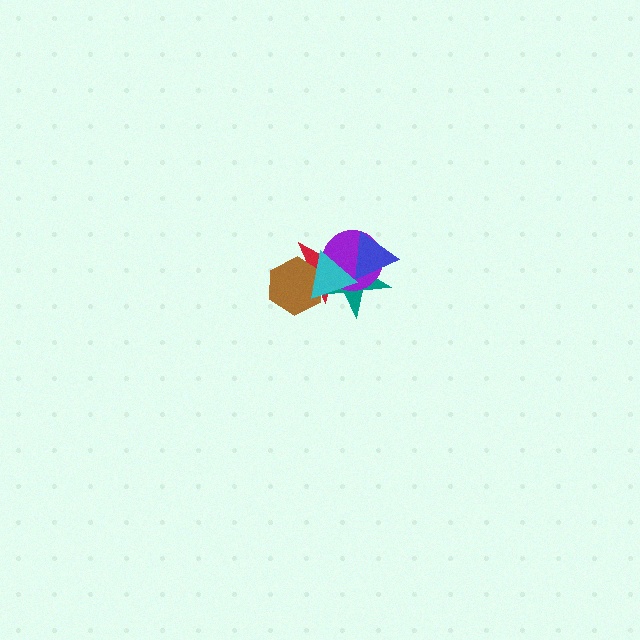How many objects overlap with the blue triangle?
4 objects overlap with the blue triangle.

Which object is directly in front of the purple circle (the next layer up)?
The cyan triangle is directly in front of the purple circle.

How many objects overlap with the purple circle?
4 objects overlap with the purple circle.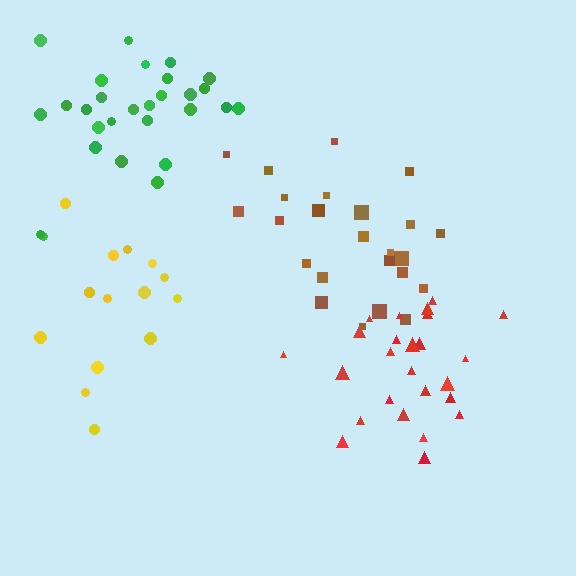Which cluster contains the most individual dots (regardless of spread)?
Green (28).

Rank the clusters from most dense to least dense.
green, brown, red, yellow.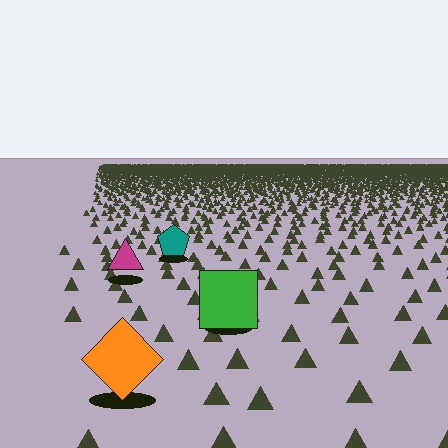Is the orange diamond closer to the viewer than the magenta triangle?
Yes. The orange diamond is closer — you can tell from the texture gradient: the ground texture is coarser near it.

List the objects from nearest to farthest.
From nearest to farthest: the orange diamond, the green square, the magenta triangle, the teal pentagon.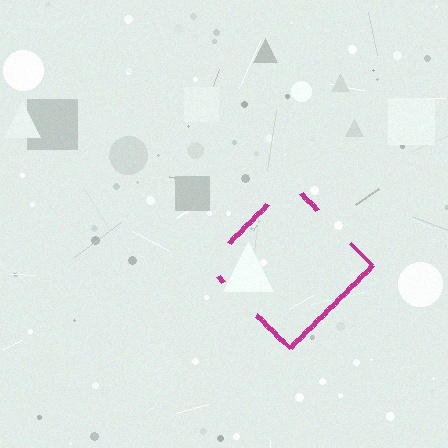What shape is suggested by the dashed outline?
The dashed outline suggests a diamond.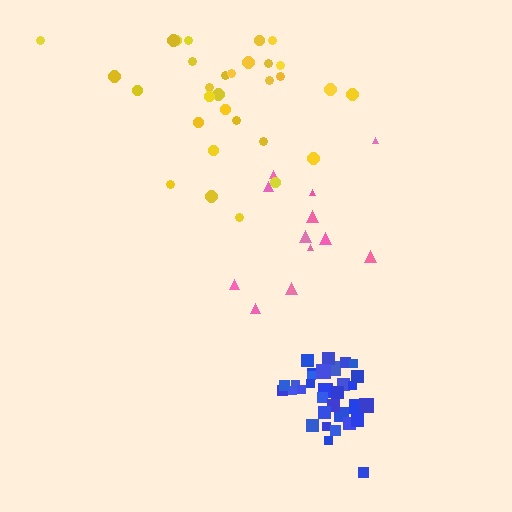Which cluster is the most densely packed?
Blue.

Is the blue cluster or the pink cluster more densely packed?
Blue.